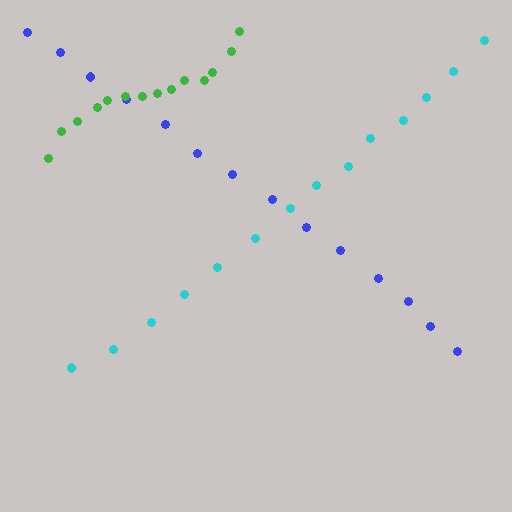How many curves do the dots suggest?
There are 3 distinct paths.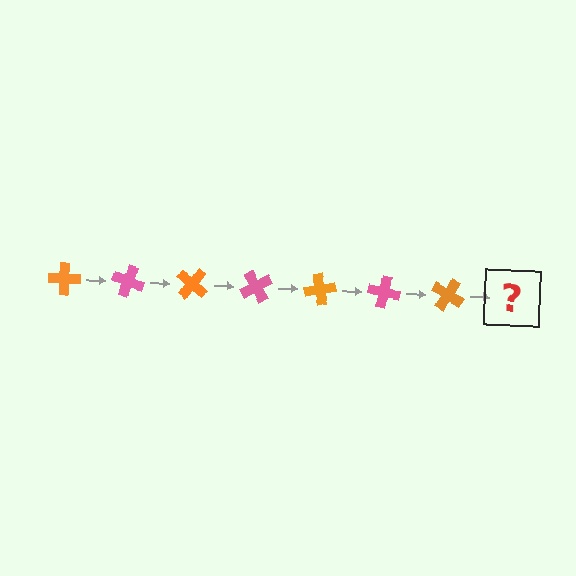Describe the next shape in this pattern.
It should be a pink cross, rotated 140 degrees from the start.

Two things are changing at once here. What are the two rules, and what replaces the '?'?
The two rules are that it rotates 20 degrees each step and the color cycles through orange and pink. The '?' should be a pink cross, rotated 140 degrees from the start.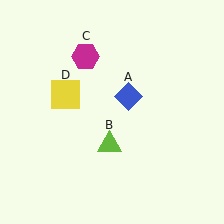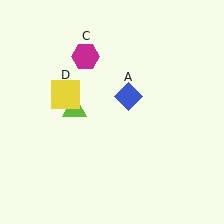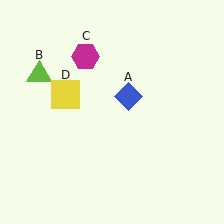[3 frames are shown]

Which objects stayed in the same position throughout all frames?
Blue diamond (object A) and magenta hexagon (object C) and yellow square (object D) remained stationary.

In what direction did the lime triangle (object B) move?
The lime triangle (object B) moved up and to the left.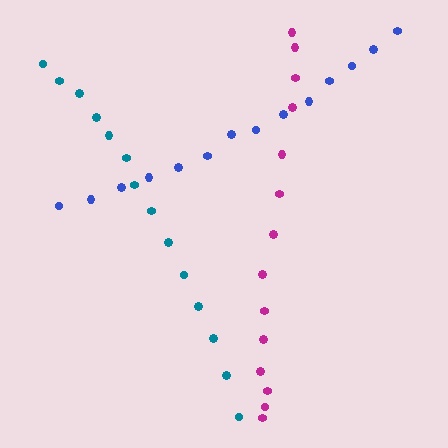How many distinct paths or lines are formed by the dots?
There are 3 distinct paths.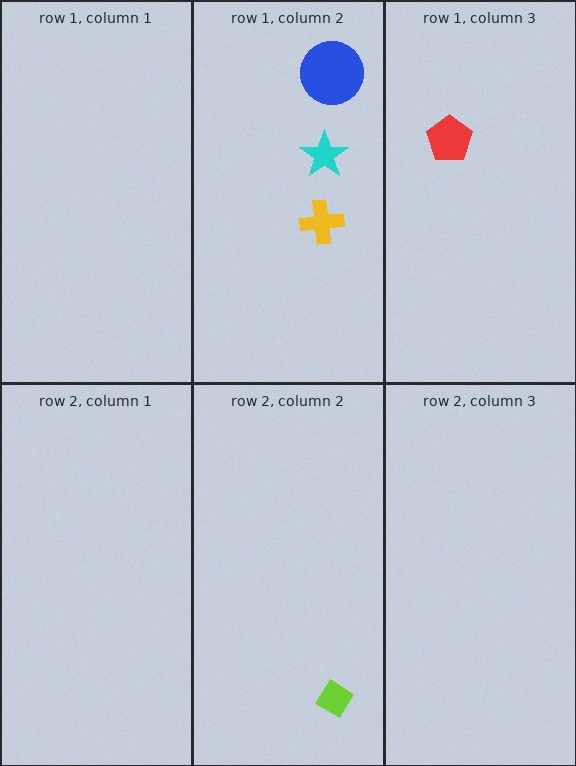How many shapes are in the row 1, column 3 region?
1.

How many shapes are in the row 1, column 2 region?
3.